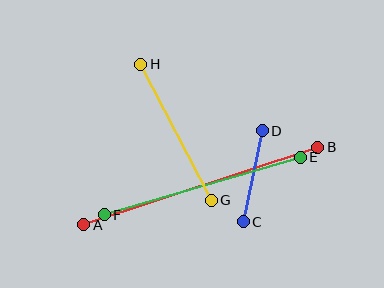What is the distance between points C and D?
The distance is approximately 93 pixels.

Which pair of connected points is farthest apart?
Points A and B are farthest apart.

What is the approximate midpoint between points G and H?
The midpoint is at approximately (176, 132) pixels.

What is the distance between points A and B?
The distance is approximately 247 pixels.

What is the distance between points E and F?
The distance is approximately 205 pixels.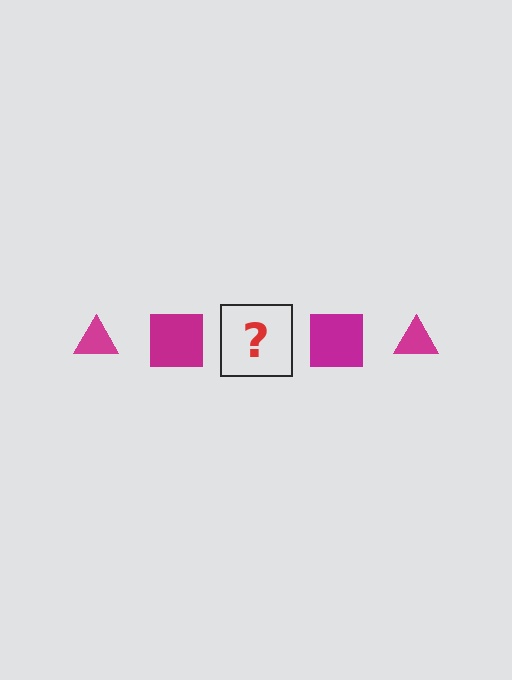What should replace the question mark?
The question mark should be replaced with a magenta triangle.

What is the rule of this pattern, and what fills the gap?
The rule is that the pattern cycles through triangle, square shapes in magenta. The gap should be filled with a magenta triangle.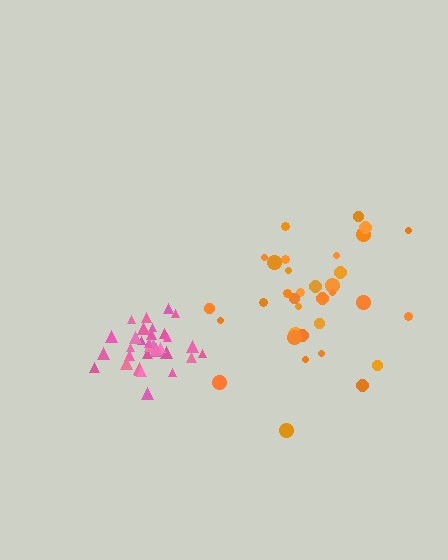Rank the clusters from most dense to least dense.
pink, orange.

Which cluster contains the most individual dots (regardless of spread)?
Pink (34).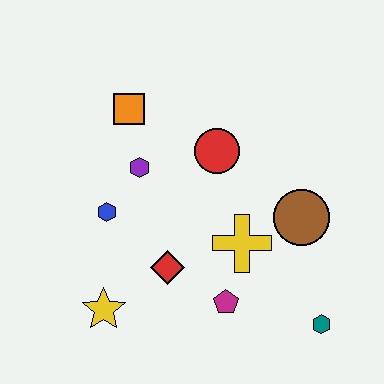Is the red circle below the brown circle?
No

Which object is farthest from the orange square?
The teal hexagon is farthest from the orange square.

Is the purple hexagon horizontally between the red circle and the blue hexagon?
Yes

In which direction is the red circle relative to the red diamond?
The red circle is above the red diamond.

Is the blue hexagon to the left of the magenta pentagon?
Yes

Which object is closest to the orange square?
The purple hexagon is closest to the orange square.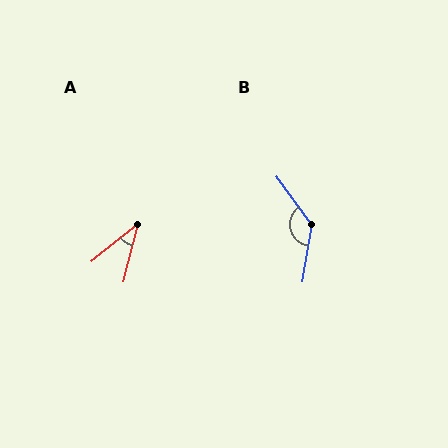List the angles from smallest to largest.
A (37°), B (135°).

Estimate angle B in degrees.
Approximately 135 degrees.